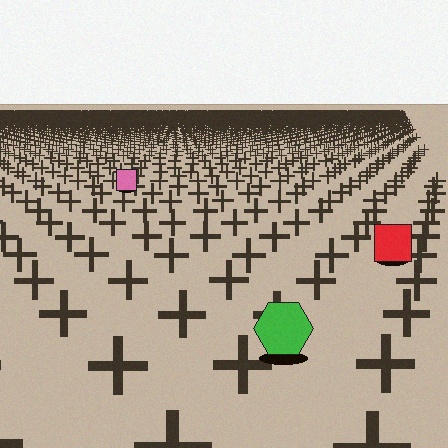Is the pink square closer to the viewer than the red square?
No. The red square is closer — you can tell from the texture gradient: the ground texture is coarser near it.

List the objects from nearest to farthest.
From nearest to farthest: the green hexagon, the red square, the pink square.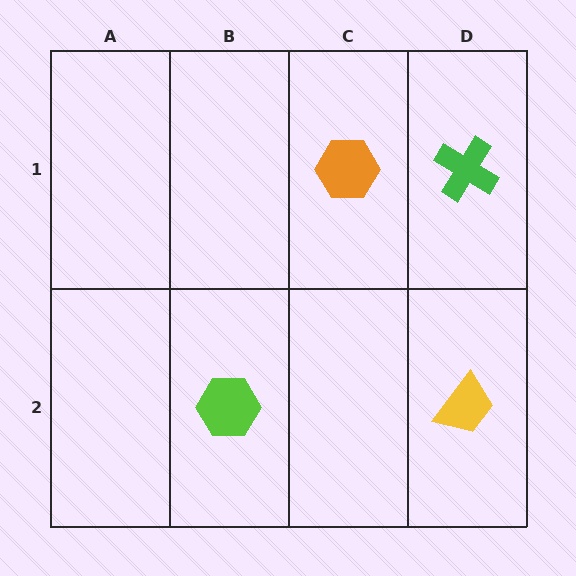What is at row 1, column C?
An orange hexagon.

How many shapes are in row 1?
2 shapes.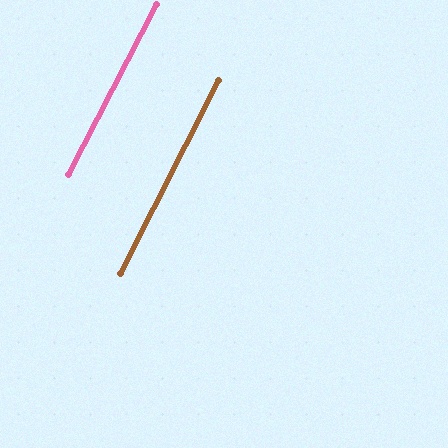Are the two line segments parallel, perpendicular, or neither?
Parallel — their directions differ by only 0.5°.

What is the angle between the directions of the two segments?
Approximately 0 degrees.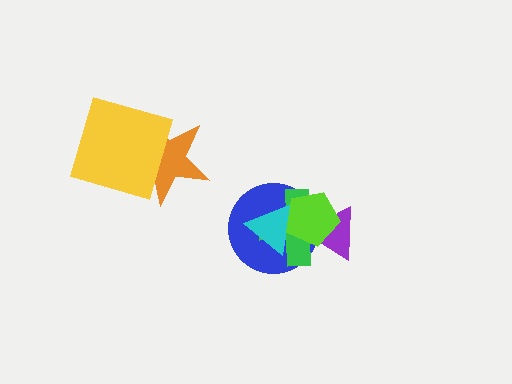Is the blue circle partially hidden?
Yes, it is partially covered by another shape.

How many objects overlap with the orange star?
1 object overlaps with the orange star.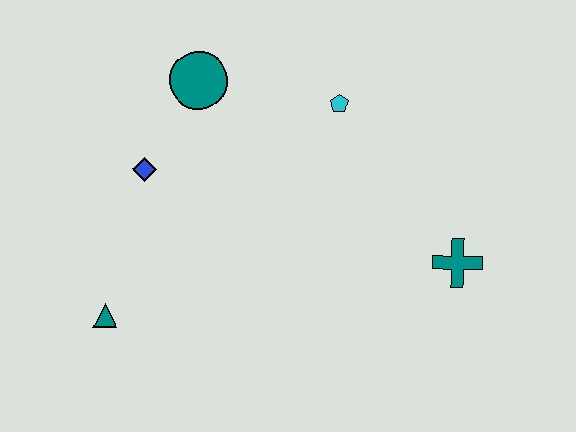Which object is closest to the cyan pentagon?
The teal circle is closest to the cyan pentagon.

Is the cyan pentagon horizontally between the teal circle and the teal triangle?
No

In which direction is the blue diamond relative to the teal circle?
The blue diamond is below the teal circle.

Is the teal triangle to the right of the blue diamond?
No